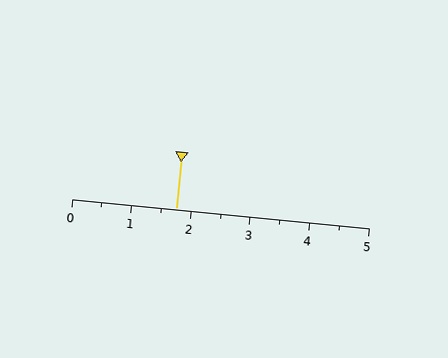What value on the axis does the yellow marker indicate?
The marker indicates approximately 1.8.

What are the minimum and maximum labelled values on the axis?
The axis runs from 0 to 5.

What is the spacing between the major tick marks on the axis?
The major ticks are spaced 1 apart.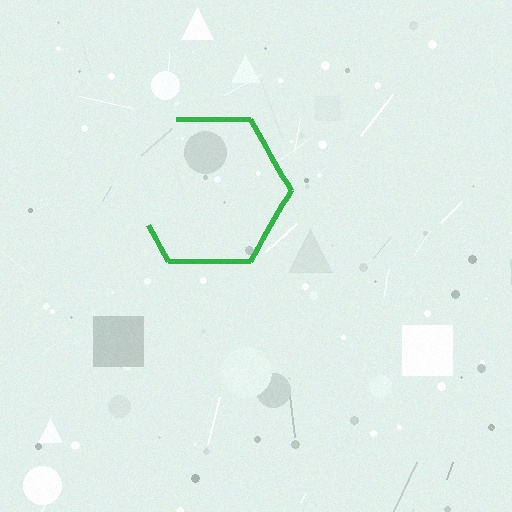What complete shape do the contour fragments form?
The contour fragments form a hexagon.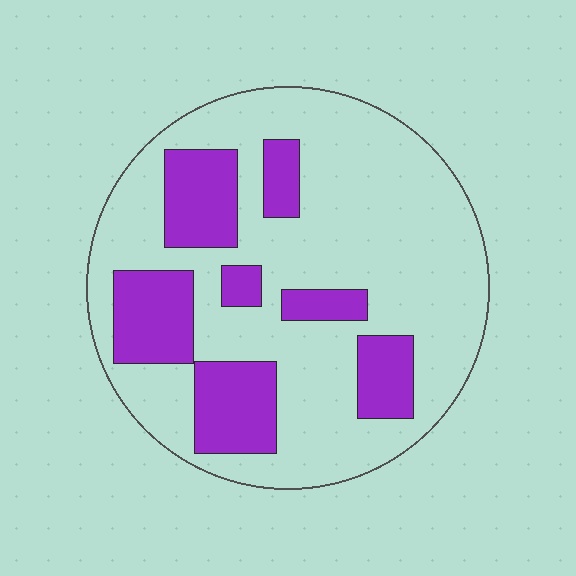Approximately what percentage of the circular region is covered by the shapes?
Approximately 25%.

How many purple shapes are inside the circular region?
7.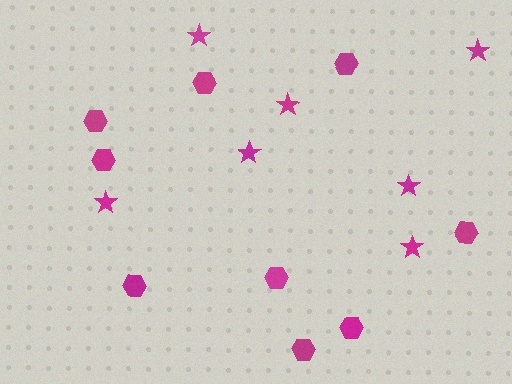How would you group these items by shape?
There are 2 groups: one group of hexagons (9) and one group of stars (7).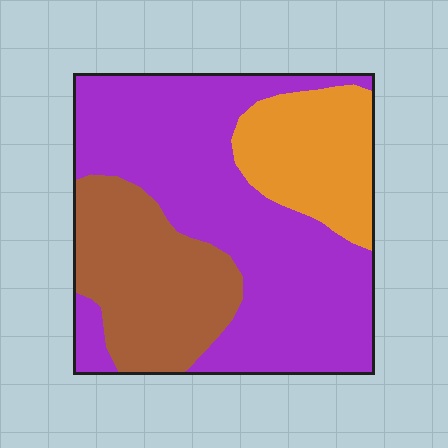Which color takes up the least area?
Orange, at roughly 20%.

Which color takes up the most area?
Purple, at roughly 55%.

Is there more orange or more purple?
Purple.